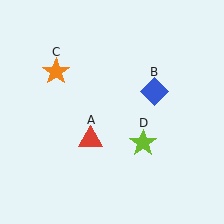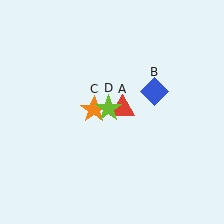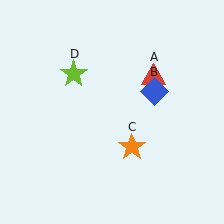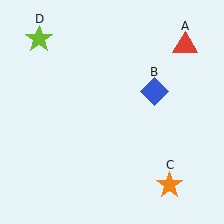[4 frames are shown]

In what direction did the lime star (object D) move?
The lime star (object D) moved up and to the left.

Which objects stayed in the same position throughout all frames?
Blue diamond (object B) remained stationary.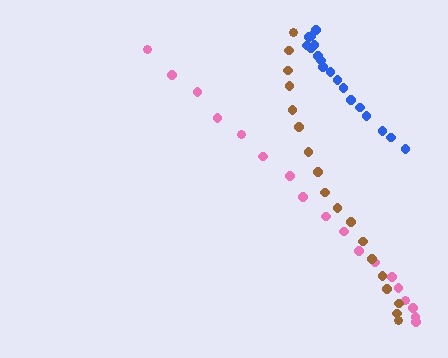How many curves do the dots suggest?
There are 3 distinct paths.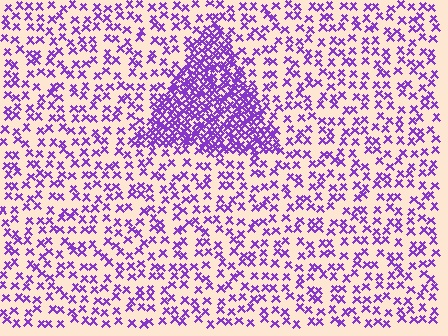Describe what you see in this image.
The image contains small purple elements arranged at two different densities. A triangle-shaped region is visible where the elements are more densely packed than the surrounding area.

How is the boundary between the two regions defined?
The boundary is defined by a change in element density (approximately 2.9x ratio). All elements are the same color, size, and shape.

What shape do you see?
I see a triangle.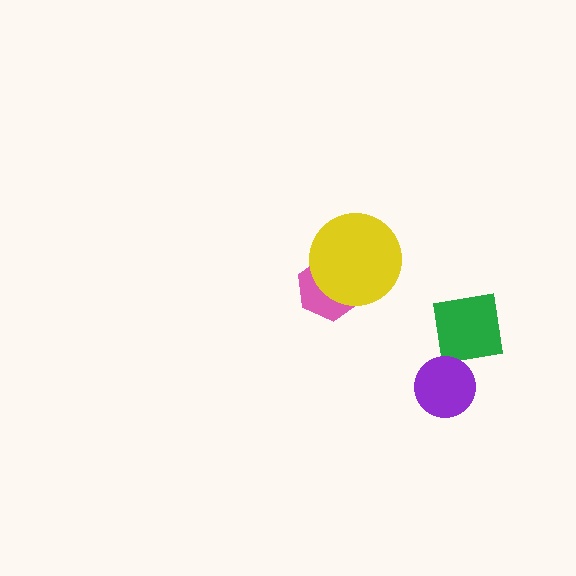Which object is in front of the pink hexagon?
The yellow circle is in front of the pink hexagon.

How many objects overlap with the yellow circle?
1 object overlaps with the yellow circle.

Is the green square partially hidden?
Yes, it is partially covered by another shape.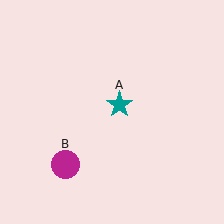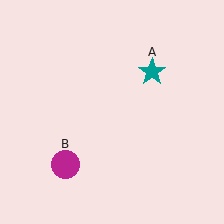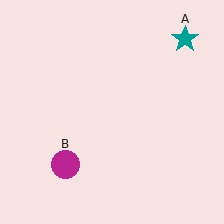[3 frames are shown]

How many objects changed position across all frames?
1 object changed position: teal star (object A).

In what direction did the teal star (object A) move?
The teal star (object A) moved up and to the right.